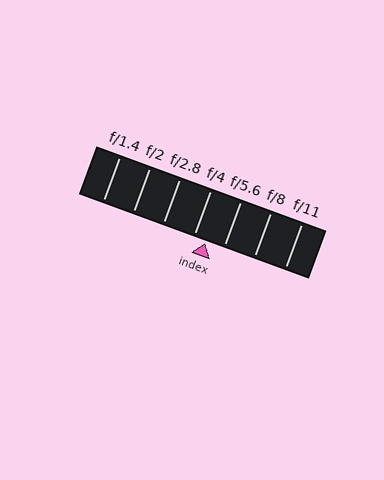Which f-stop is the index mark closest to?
The index mark is closest to f/4.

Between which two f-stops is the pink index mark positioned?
The index mark is between f/4 and f/5.6.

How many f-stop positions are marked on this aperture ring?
There are 7 f-stop positions marked.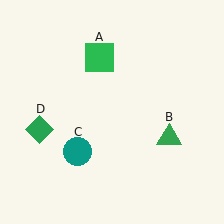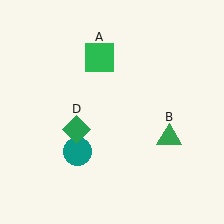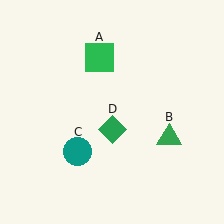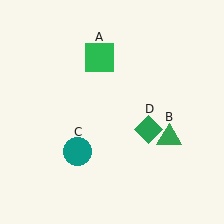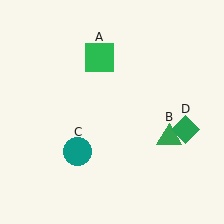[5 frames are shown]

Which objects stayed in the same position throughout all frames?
Green square (object A) and green triangle (object B) and teal circle (object C) remained stationary.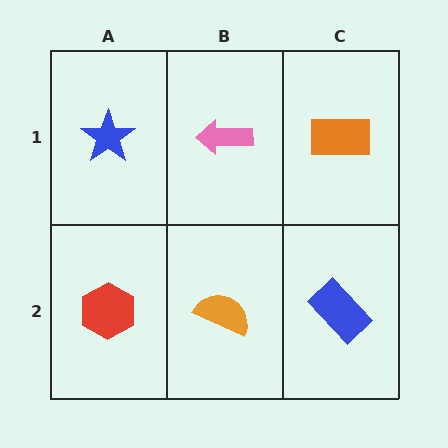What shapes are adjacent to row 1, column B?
An orange semicircle (row 2, column B), a blue star (row 1, column A), an orange rectangle (row 1, column C).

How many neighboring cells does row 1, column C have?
2.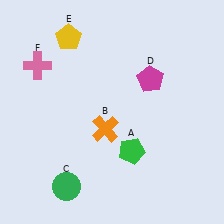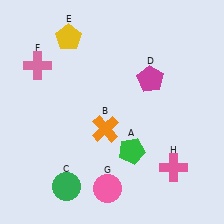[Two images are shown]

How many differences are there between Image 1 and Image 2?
There are 2 differences between the two images.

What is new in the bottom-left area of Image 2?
A pink circle (G) was added in the bottom-left area of Image 2.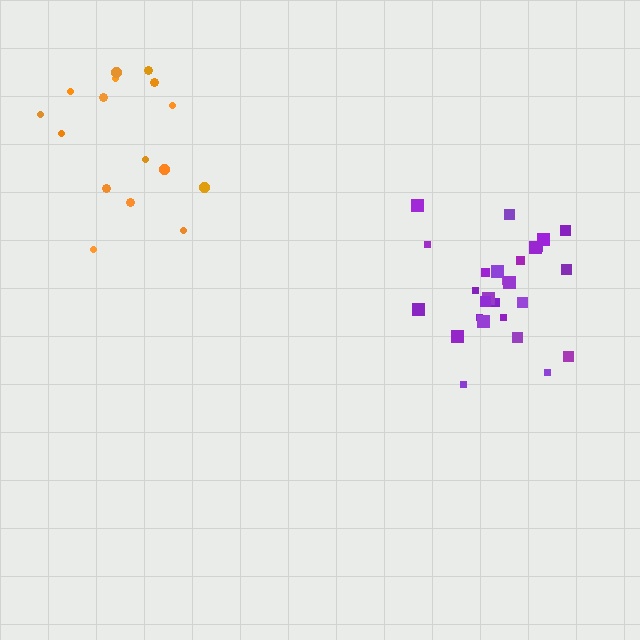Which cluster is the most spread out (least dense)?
Orange.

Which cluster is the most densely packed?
Purple.